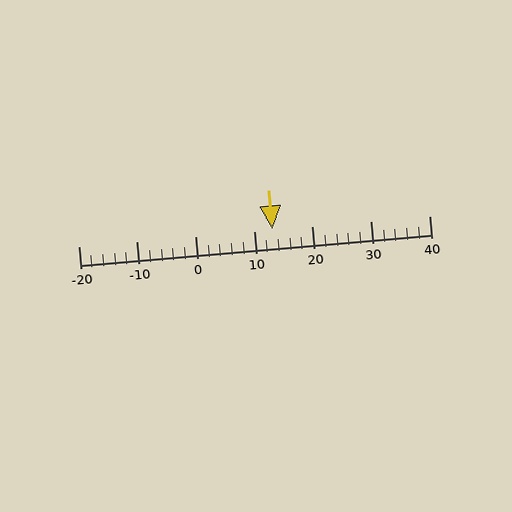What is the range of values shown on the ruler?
The ruler shows values from -20 to 40.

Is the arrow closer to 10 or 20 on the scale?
The arrow is closer to 10.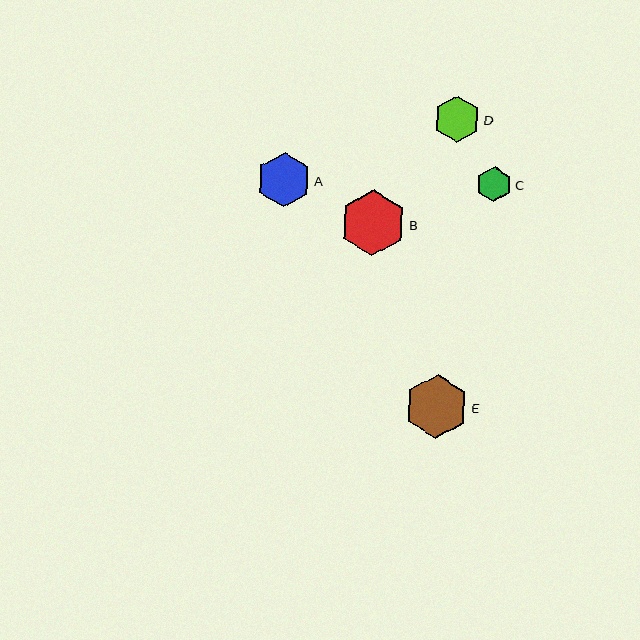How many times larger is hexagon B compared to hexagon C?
Hexagon B is approximately 1.9 times the size of hexagon C.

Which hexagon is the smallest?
Hexagon C is the smallest with a size of approximately 35 pixels.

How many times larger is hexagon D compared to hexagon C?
Hexagon D is approximately 1.3 times the size of hexagon C.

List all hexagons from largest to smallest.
From largest to smallest: B, E, A, D, C.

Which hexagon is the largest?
Hexagon B is the largest with a size of approximately 66 pixels.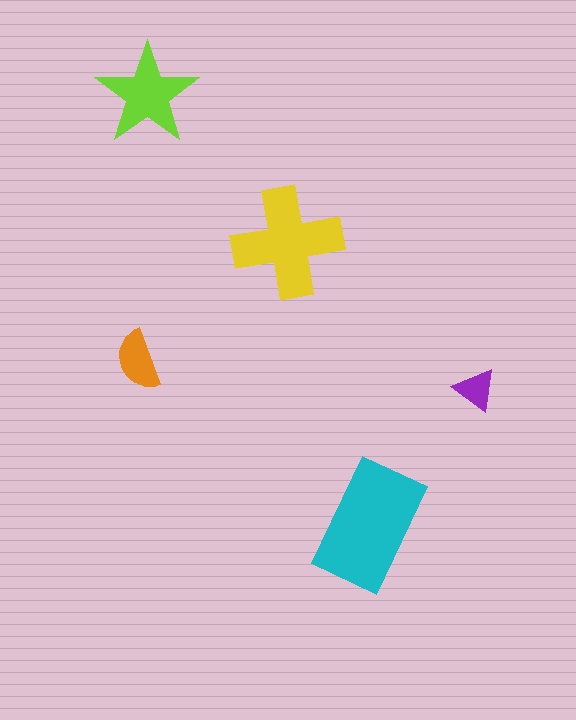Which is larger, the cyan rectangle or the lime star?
The cyan rectangle.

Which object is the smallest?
The purple triangle.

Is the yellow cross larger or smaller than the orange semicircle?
Larger.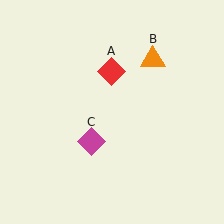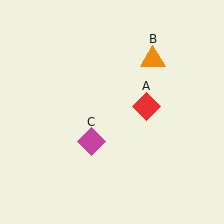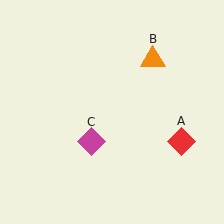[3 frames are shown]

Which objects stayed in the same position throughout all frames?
Orange triangle (object B) and magenta diamond (object C) remained stationary.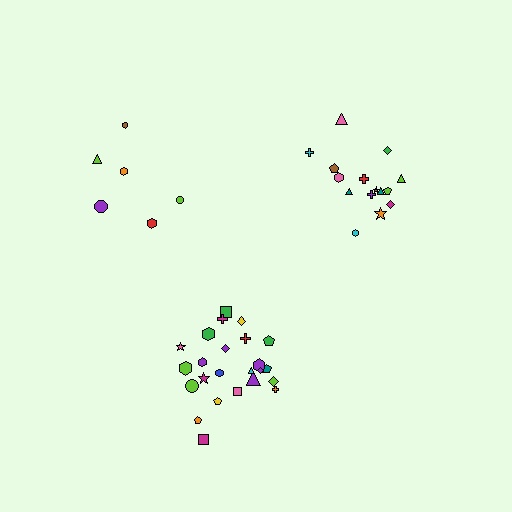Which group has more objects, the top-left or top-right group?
The top-right group.